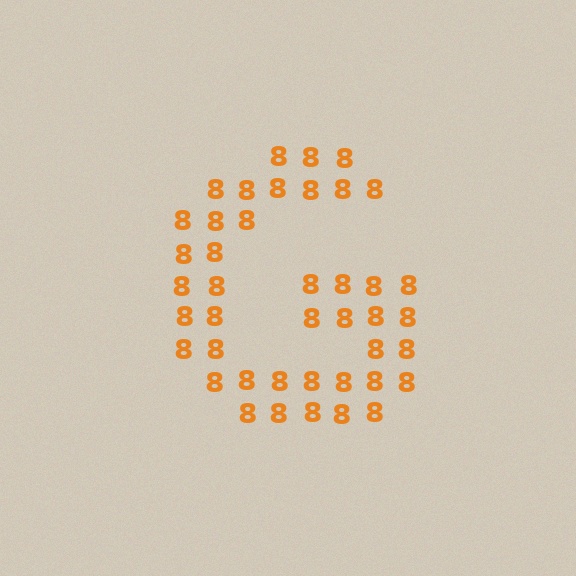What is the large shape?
The large shape is the letter G.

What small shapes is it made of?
It is made of small digit 8's.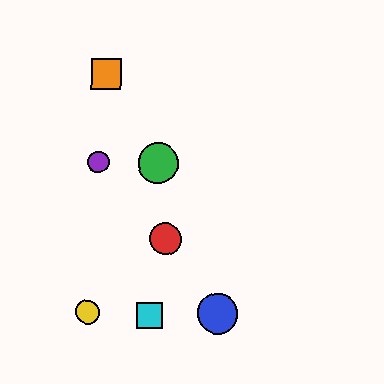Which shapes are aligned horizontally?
The green circle, the purple circle are aligned horizontally.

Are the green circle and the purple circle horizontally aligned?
Yes, both are at y≈163.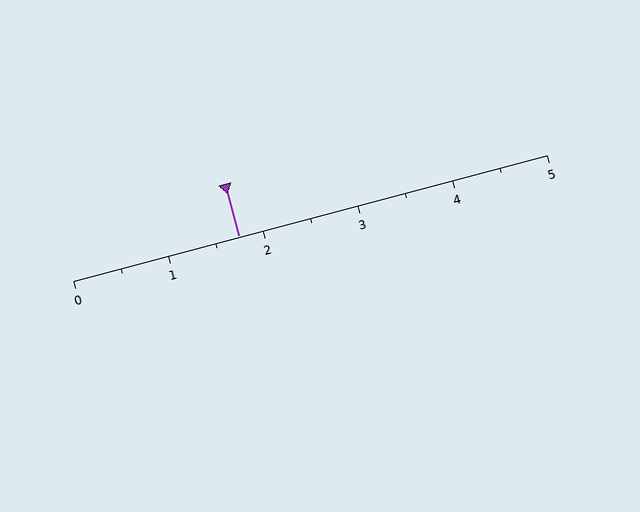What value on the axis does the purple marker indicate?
The marker indicates approximately 1.8.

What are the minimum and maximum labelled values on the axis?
The axis runs from 0 to 5.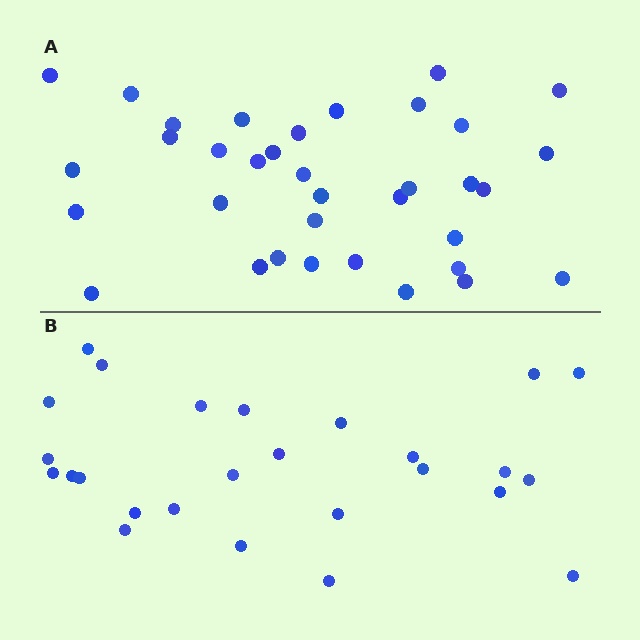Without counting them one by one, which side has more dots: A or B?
Region A (the top region) has more dots.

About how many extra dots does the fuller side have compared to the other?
Region A has roughly 8 or so more dots than region B.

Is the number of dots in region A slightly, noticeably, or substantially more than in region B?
Region A has noticeably more, but not dramatically so. The ratio is roughly 1.3 to 1.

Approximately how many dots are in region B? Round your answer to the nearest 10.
About 30 dots. (The exact count is 26, which rounds to 30.)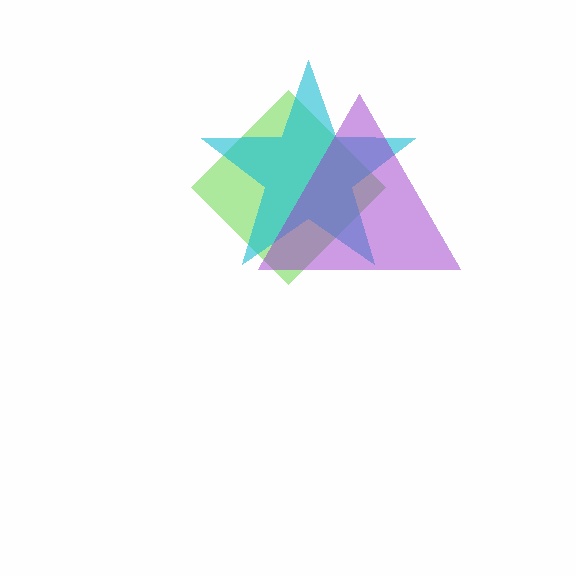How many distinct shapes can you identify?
There are 3 distinct shapes: a lime diamond, a cyan star, a purple triangle.